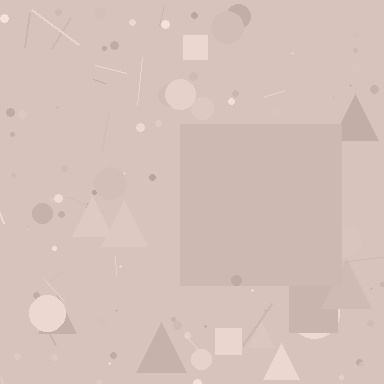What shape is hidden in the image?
A square is hidden in the image.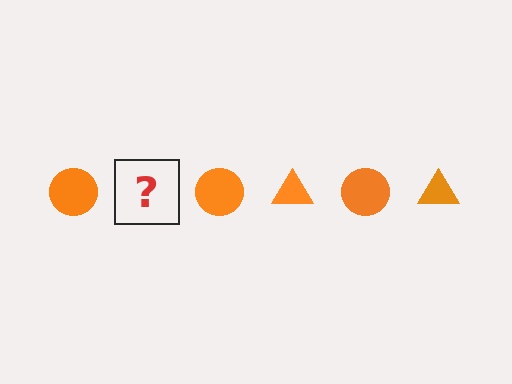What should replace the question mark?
The question mark should be replaced with an orange triangle.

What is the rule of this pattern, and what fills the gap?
The rule is that the pattern cycles through circle, triangle shapes in orange. The gap should be filled with an orange triangle.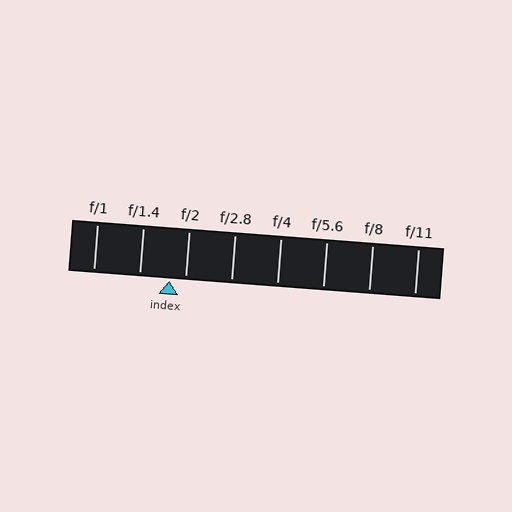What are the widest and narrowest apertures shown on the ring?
The widest aperture shown is f/1 and the narrowest is f/11.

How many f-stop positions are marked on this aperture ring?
There are 8 f-stop positions marked.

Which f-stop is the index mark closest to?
The index mark is closest to f/2.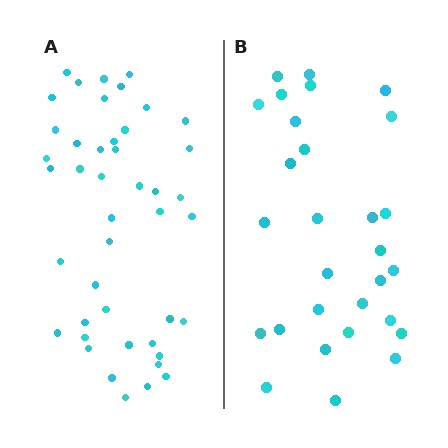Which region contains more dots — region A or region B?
Region A (the left region) has more dots.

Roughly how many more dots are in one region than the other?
Region A has approximately 15 more dots than region B.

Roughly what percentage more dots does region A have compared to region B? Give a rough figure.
About 50% more.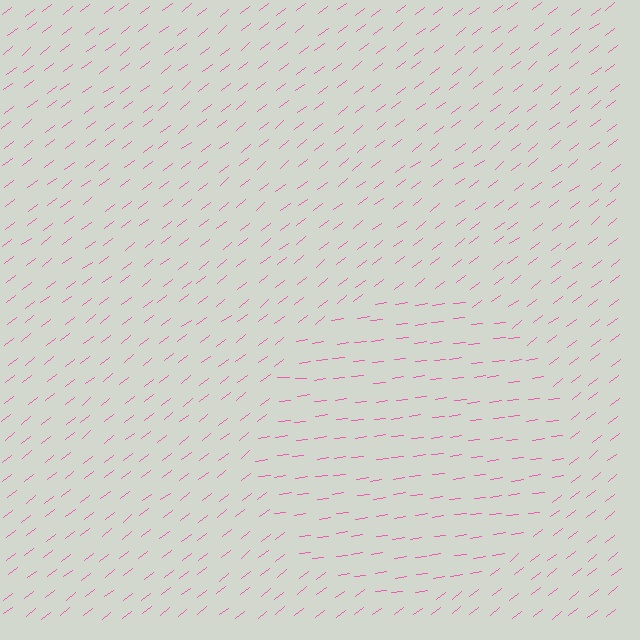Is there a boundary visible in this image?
Yes, there is a texture boundary formed by a change in line orientation.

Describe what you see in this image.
The image is filled with small pink line segments. A circle region in the image has lines oriented differently from the surrounding lines, creating a visible texture boundary.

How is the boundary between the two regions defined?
The boundary is defined purely by a change in line orientation (approximately 31 degrees difference). All lines are the same color and thickness.